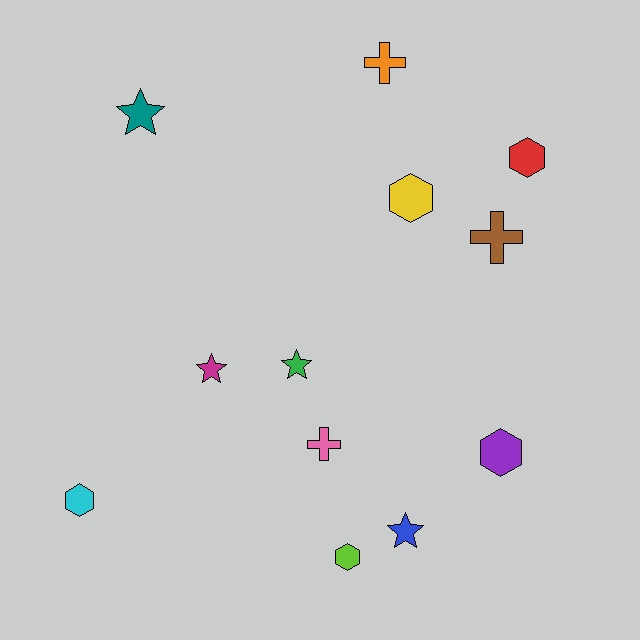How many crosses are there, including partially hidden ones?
There are 3 crosses.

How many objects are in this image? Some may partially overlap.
There are 12 objects.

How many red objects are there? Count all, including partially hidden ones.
There is 1 red object.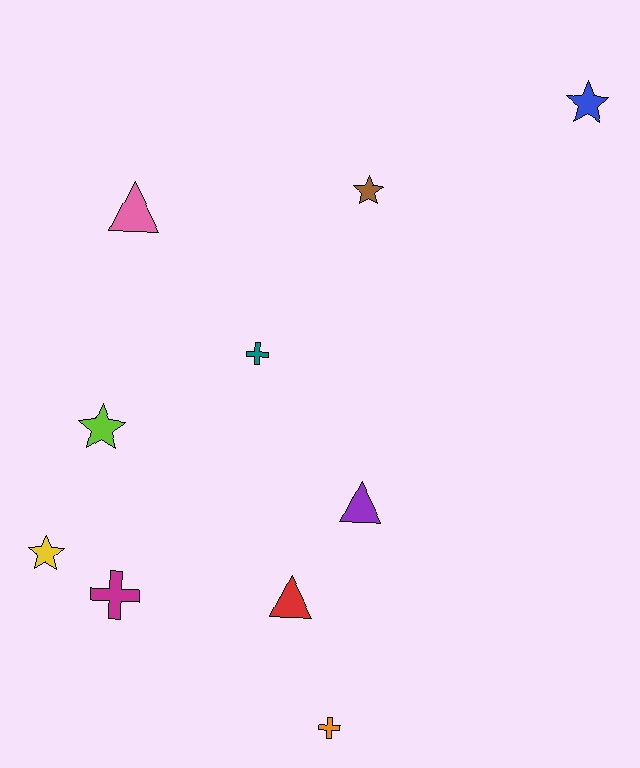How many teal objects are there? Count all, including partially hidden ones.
There is 1 teal object.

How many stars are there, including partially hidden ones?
There are 4 stars.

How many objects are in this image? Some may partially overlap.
There are 10 objects.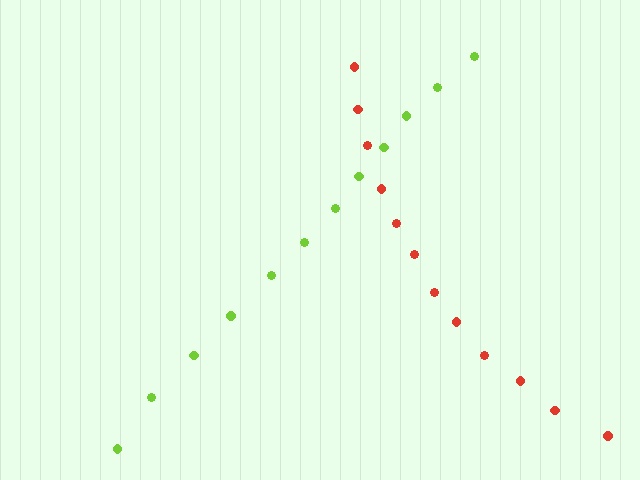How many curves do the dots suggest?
There are 2 distinct paths.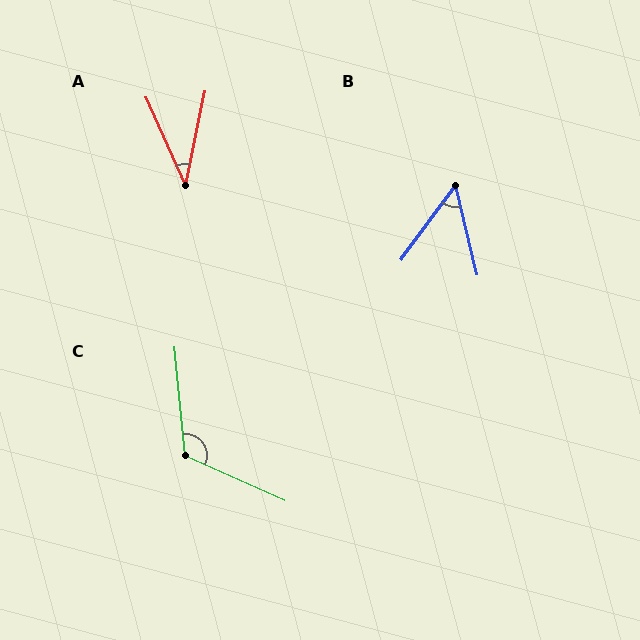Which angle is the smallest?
A, at approximately 36 degrees.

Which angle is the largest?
C, at approximately 119 degrees.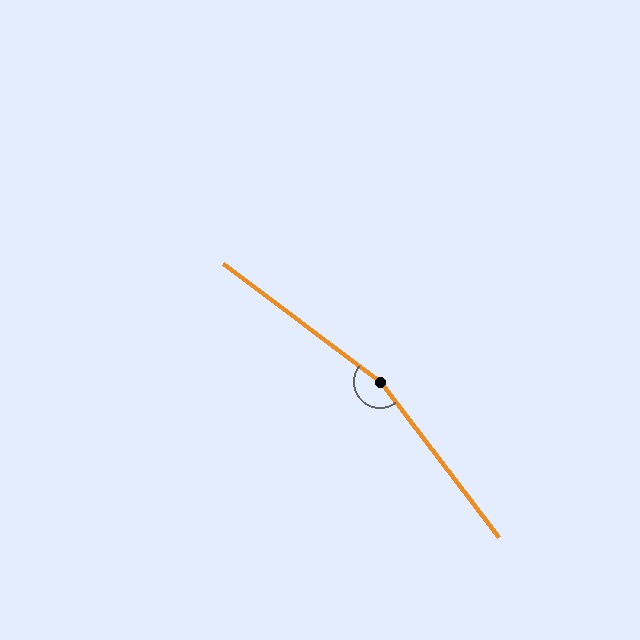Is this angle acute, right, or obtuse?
It is obtuse.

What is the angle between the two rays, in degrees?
Approximately 164 degrees.